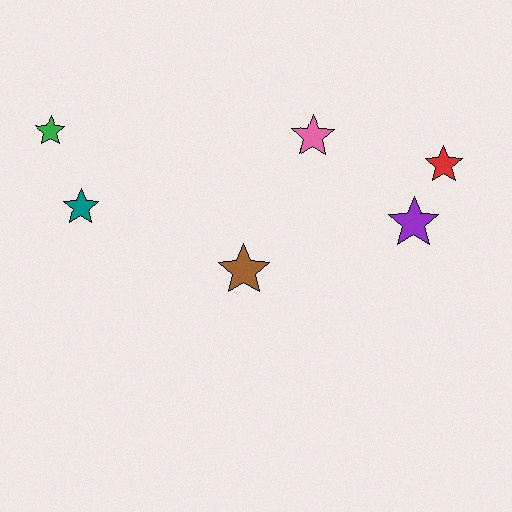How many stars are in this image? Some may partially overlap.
There are 6 stars.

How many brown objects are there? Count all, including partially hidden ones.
There is 1 brown object.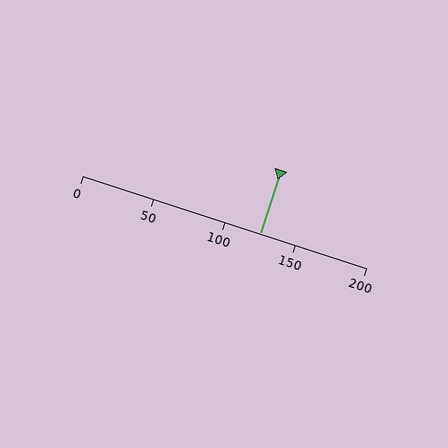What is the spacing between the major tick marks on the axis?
The major ticks are spaced 50 apart.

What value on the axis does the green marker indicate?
The marker indicates approximately 125.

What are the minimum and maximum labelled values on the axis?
The axis runs from 0 to 200.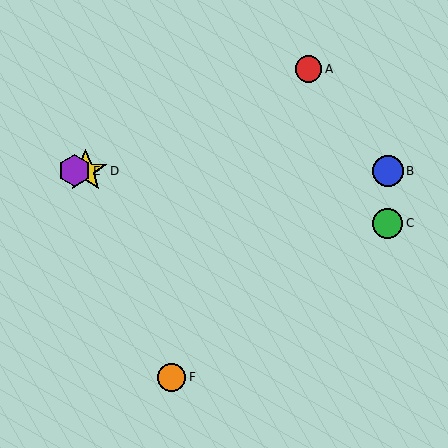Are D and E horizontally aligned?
Yes, both are at y≈171.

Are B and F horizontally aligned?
No, B is at y≈171 and F is at y≈377.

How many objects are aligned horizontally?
3 objects (B, D, E) are aligned horizontally.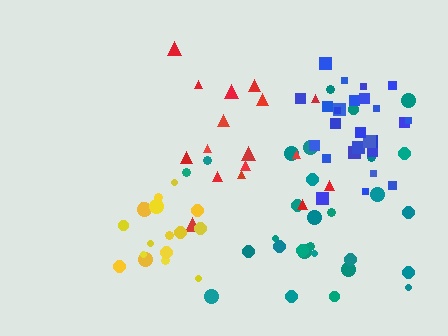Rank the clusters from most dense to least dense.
yellow, blue, red, teal.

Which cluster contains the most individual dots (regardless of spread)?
Teal (29).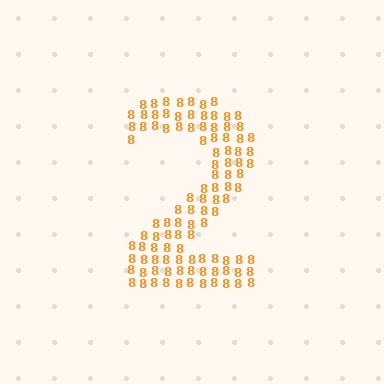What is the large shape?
The large shape is the digit 2.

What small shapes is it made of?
It is made of small digit 8's.